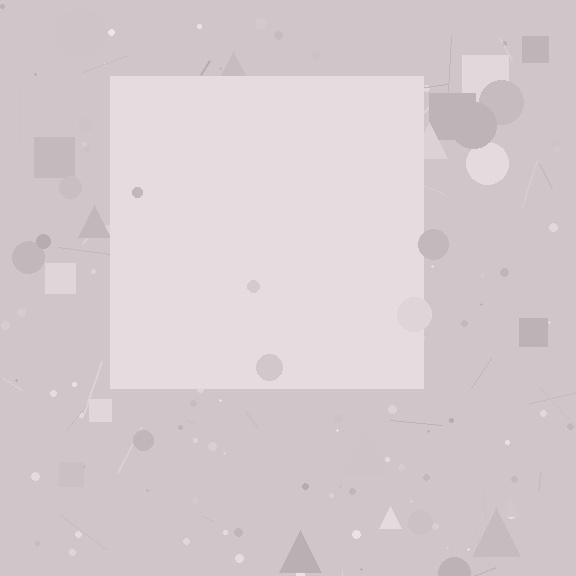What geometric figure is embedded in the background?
A square is embedded in the background.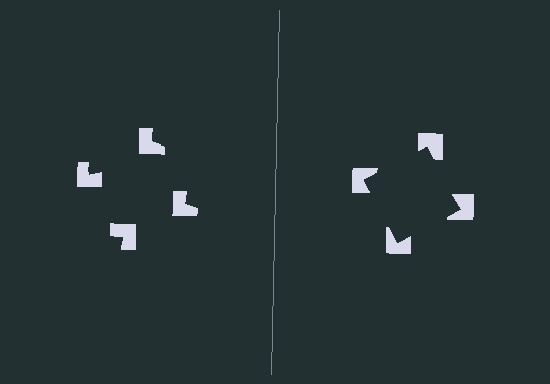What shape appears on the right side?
An illusory square.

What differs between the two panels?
The notched squares are positioned identically on both sides; only the wedge orientations differ. On the right they align to a square; on the left they are misaligned.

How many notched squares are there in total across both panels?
8 — 4 on each side.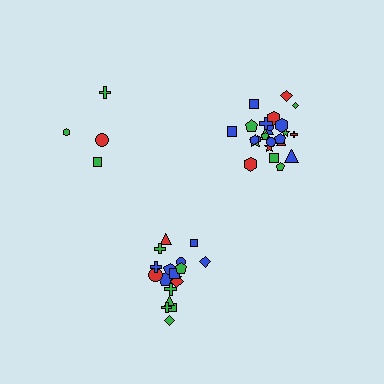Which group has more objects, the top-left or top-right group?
The top-right group.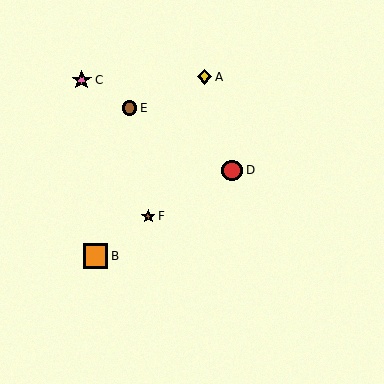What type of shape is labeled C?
Shape C is a pink star.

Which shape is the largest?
The orange square (labeled B) is the largest.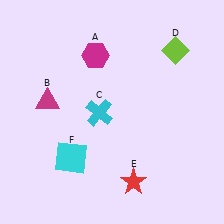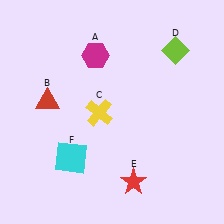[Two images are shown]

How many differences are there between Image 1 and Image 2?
There are 2 differences between the two images.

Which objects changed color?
B changed from magenta to red. C changed from cyan to yellow.